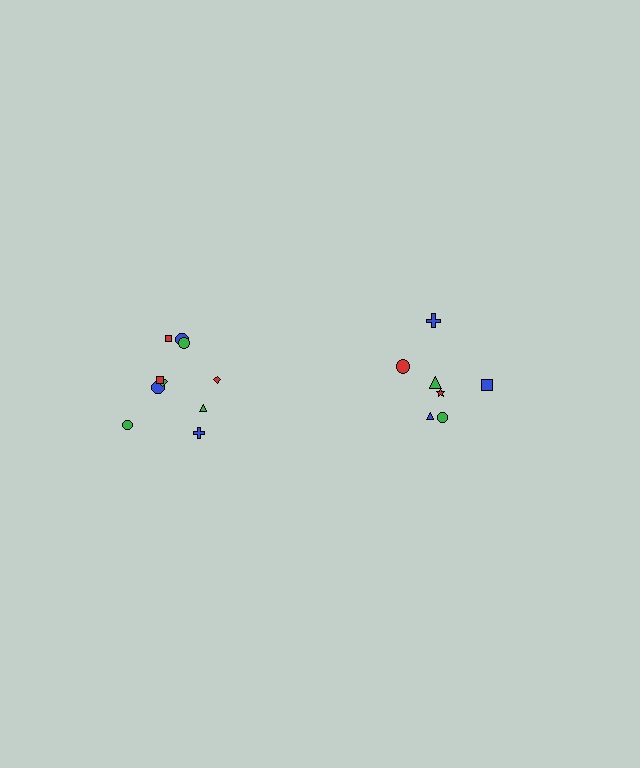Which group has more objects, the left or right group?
The left group.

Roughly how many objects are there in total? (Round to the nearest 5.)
Roughly 15 objects in total.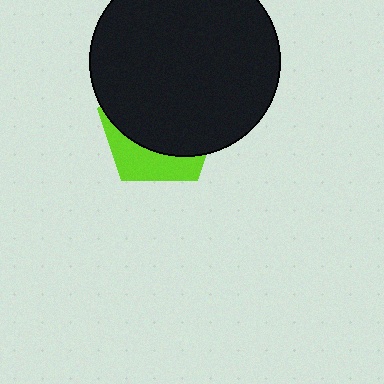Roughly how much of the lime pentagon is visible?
A small part of it is visible (roughly 30%).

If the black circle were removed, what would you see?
You would see the complete lime pentagon.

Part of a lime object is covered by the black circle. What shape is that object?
It is a pentagon.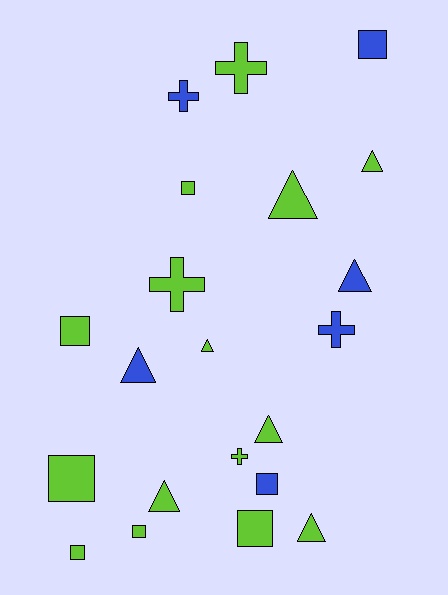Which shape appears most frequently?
Square, with 8 objects.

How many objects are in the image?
There are 21 objects.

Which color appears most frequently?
Lime, with 15 objects.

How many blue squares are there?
There are 2 blue squares.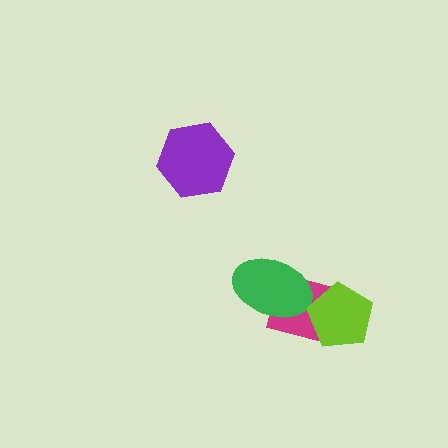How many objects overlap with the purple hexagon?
0 objects overlap with the purple hexagon.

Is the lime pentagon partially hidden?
No, no other shape covers it.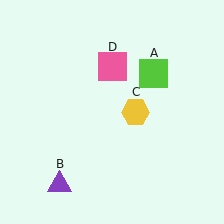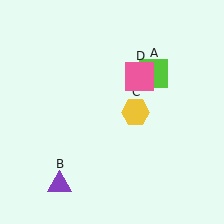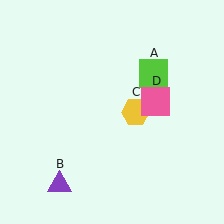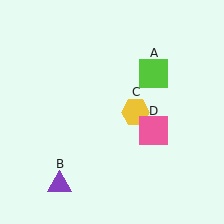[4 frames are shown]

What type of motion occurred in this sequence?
The pink square (object D) rotated clockwise around the center of the scene.